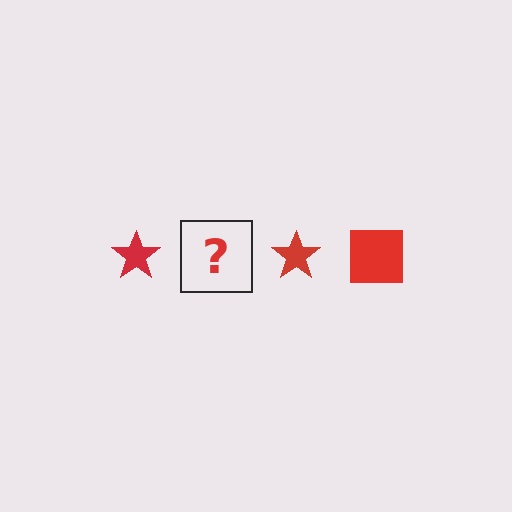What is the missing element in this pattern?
The missing element is a red square.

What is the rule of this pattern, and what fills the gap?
The rule is that the pattern cycles through star, square shapes in red. The gap should be filled with a red square.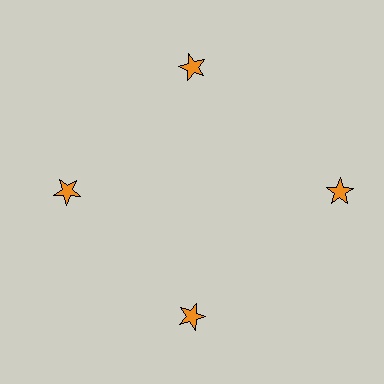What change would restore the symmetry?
The symmetry would be restored by moving it inward, back onto the ring so that all 4 stars sit at equal angles and equal distance from the center.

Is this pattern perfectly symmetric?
No. The 4 orange stars are arranged in a ring, but one element near the 3 o'clock position is pushed outward from the center, breaking the 4-fold rotational symmetry.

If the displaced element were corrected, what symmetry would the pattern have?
It would have 4-fold rotational symmetry — the pattern would map onto itself every 90 degrees.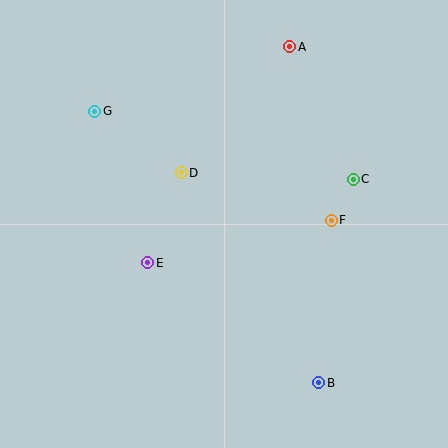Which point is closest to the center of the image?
Point D at (181, 173) is closest to the center.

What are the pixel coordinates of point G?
Point G is at (95, 111).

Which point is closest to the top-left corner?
Point G is closest to the top-left corner.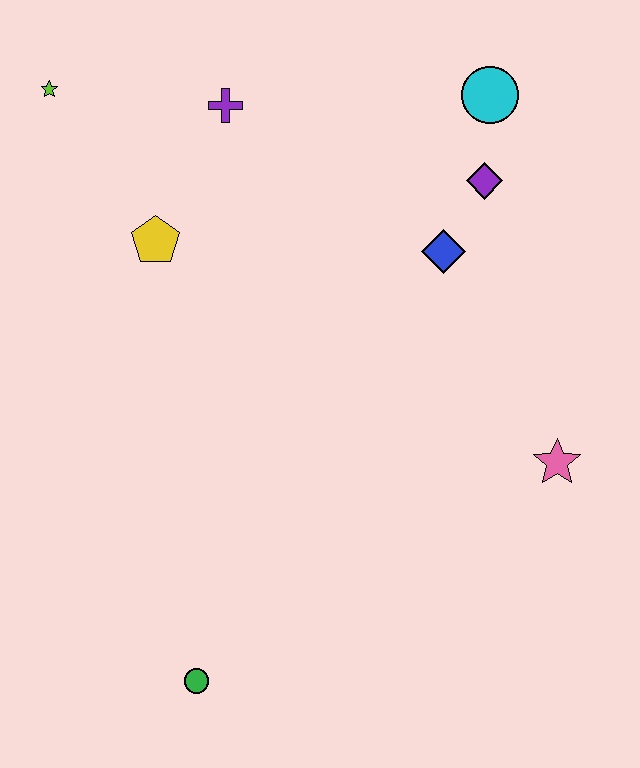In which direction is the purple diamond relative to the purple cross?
The purple diamond is to the right of the purple cross.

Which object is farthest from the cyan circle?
The green circle is farthest from the cyan circle.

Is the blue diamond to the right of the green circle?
Yes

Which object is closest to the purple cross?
The yellow pentagon is closest to the purple cross.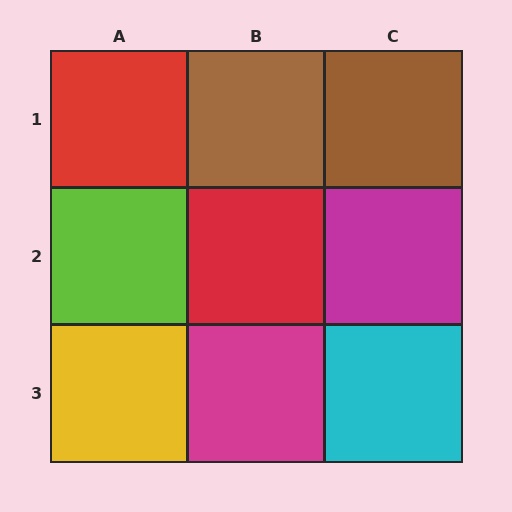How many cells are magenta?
2 cells are magenta.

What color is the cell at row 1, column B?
Brown.